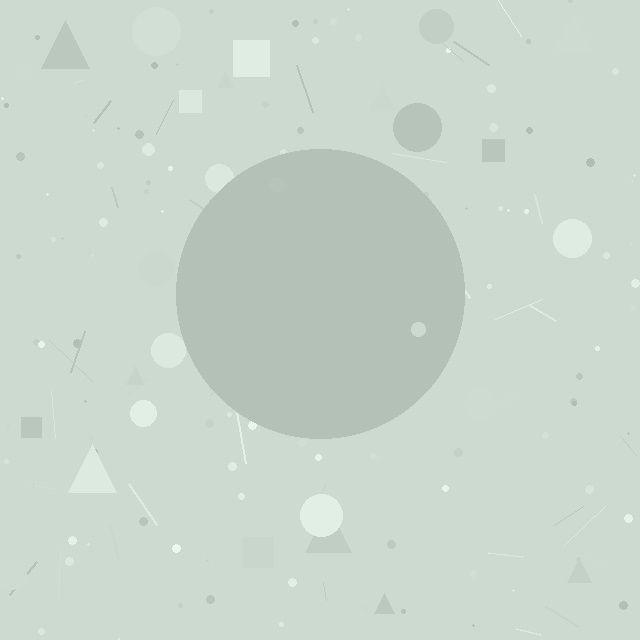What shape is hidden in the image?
A circle is hidden in the image.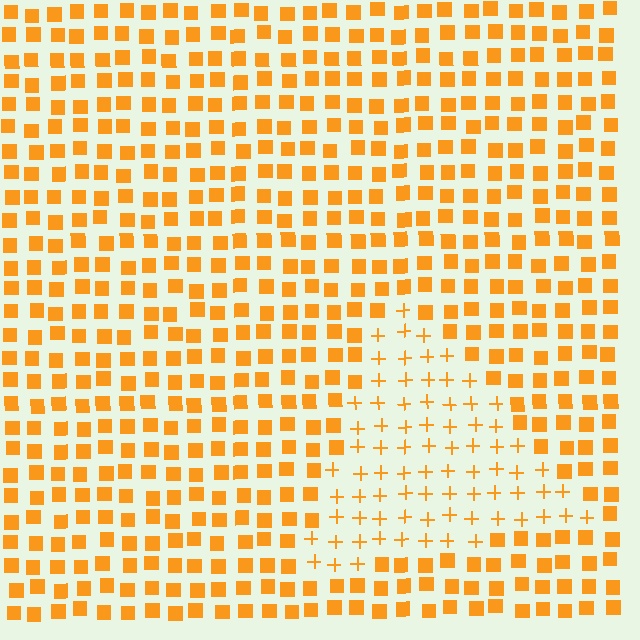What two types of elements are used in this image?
The image uses plus signs inside the triangle region and squares outside it.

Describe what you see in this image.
The image is filled with small orange elements arranged in a uniform grid. A triangle-shaped region contains plus signs, while the surrounding area contains squares. The boundary is defined purely by the change in element shape.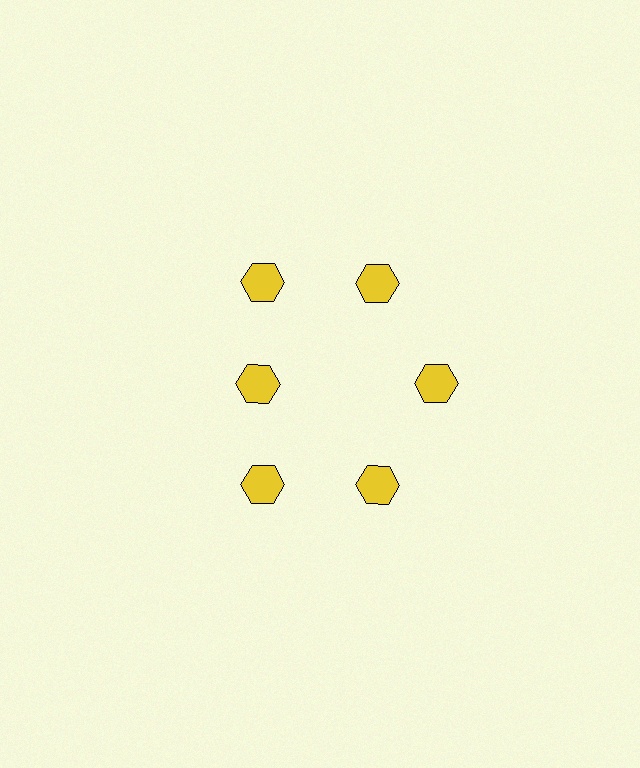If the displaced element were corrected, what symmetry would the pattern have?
It would have 6-fold rotational symmetry — the pattern would map onto itself every 60 degrees.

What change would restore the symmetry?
The symmetry would be restored by moving it outward, back onto the ring so that all 6 hexagons sit at equal angles and equal distance from the center.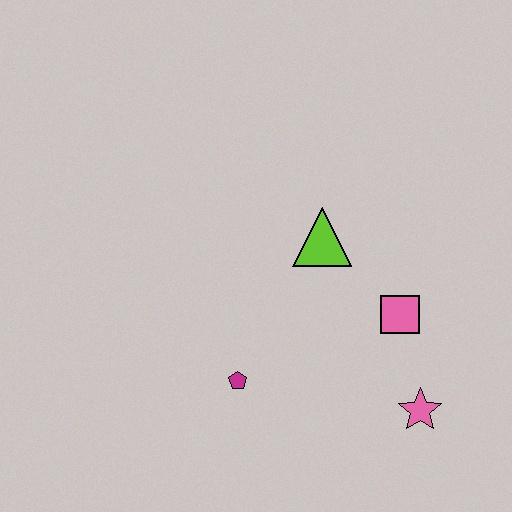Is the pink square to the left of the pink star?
Yes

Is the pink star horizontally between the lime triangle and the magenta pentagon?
No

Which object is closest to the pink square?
The pink star is closest to the pink square.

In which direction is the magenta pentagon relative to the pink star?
The magenta pentagon is to the left of the pink star.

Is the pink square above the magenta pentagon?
Yes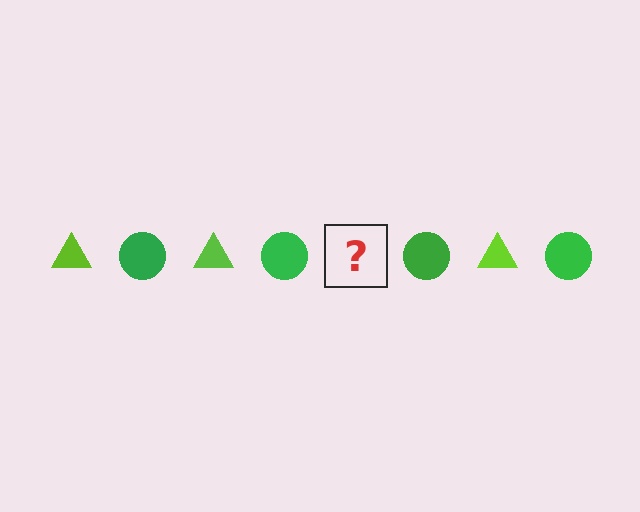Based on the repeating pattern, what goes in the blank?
The blank should be a lime triangle.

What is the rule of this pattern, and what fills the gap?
The rule is that the pattern alternates between lime triangle and green circle. The gap should be filled with a lime triangle.